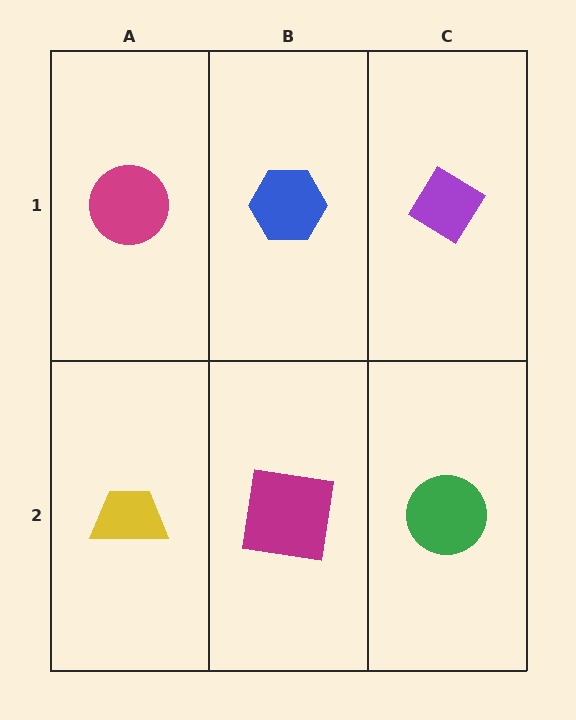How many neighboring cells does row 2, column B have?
3.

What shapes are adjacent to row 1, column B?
A magenta square (row 2, column B), a magenta circle (row 1, column A), a purple diamond (row 1, column C).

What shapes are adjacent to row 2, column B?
A blue hexagon (row 1, column B), a yellow trapezoid (row 2, column A), a green circle (row 2, column C).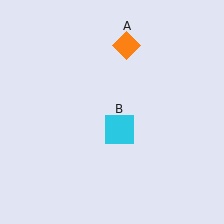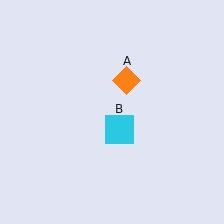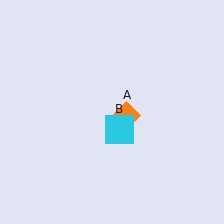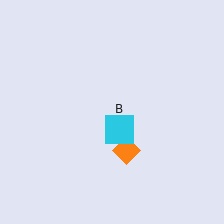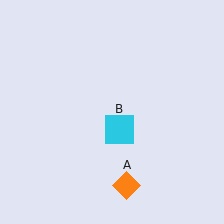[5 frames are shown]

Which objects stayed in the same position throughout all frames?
Cyan square (object B) remained stationary.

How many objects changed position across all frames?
1 object changed position: orange diamond (object A).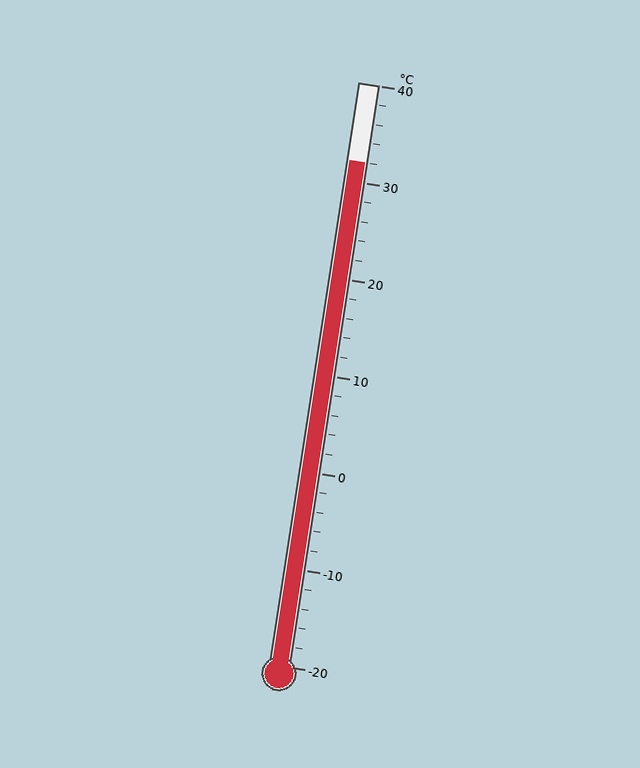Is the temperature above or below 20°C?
The temperature is above 20°C.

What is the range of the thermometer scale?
The thermometer scale ranges from -20°C to 40°C.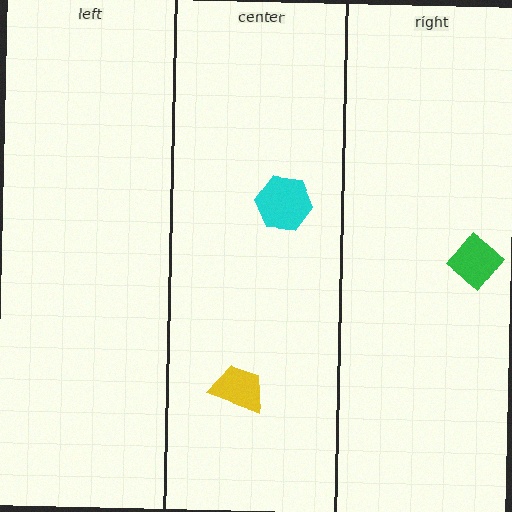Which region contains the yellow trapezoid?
The center region.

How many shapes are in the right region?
1.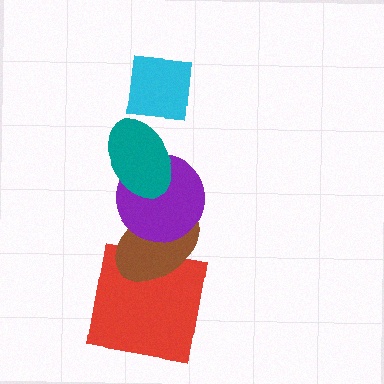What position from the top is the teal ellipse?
The teal ellipse is 2nd from the top.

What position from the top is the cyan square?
The cyan square is 1st from the top.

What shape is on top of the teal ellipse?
The cyan square is on top of the teal ellipse.